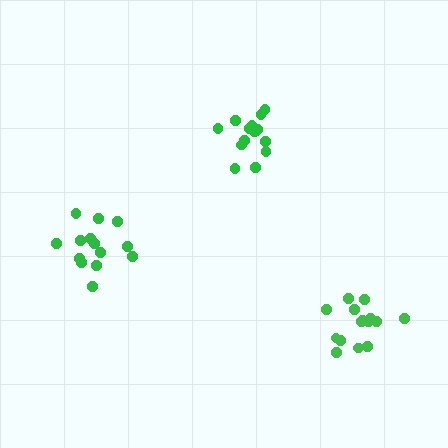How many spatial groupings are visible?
There are 3 spatial groupings.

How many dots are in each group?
Group 1: 15 dots, Group 2: 16 dots, Group 3: 14 dots (45 total).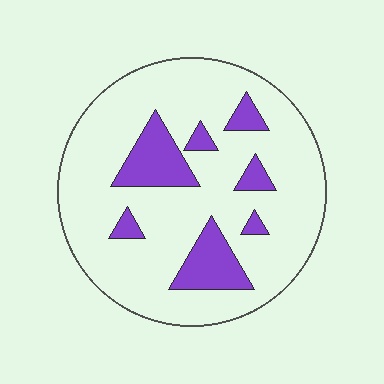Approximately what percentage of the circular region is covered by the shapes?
Approximately 20%.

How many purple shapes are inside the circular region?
7.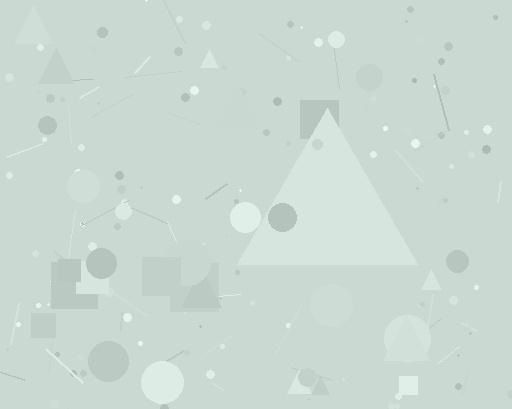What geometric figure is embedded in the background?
A triangle is embedded in the background.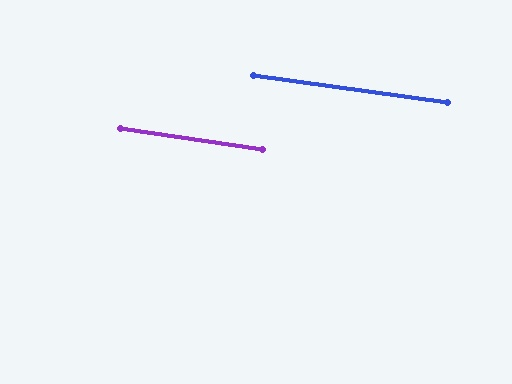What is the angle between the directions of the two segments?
Approximately 1 degree.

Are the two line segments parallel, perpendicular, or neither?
Parallel — their directions differ by only 0.6°.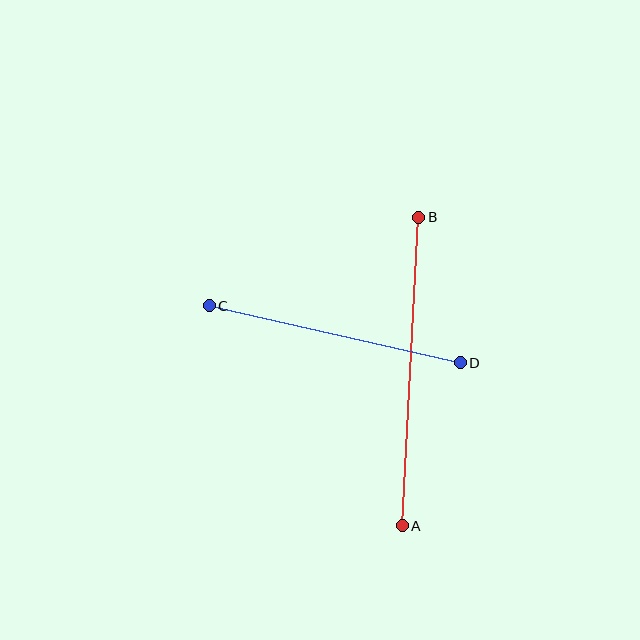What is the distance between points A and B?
The distance is approximately 309 pixels.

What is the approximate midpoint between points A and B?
The midpoint is at approximately (411, 372) pixels.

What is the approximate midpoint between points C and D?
The midpoint is at approximately (335, 334) pixels.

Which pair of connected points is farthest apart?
Points A and B are farthest apart.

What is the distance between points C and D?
The distance is approximately 257 pixels.